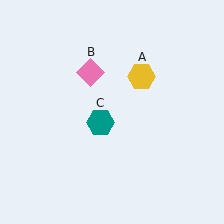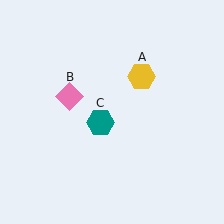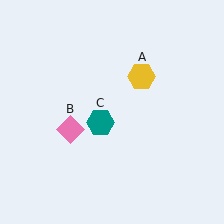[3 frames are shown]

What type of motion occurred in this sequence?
The pink diamond (object B) rotated counterclockwise around the center of the scene.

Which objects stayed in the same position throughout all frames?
Yellow hexagon (object A) and teal hexagon (object C) remained stationary.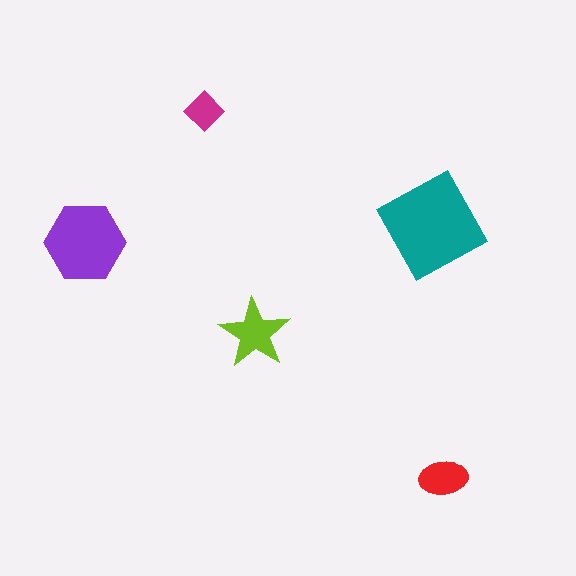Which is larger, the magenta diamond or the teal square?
The teal square.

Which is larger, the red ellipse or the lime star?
The lime star.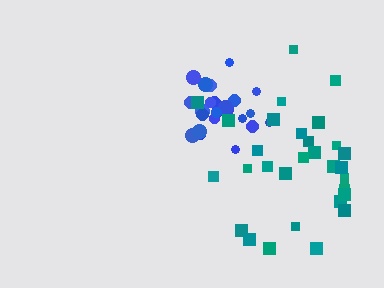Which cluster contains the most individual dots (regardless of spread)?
Teal (35).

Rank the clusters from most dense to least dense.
blue, teal.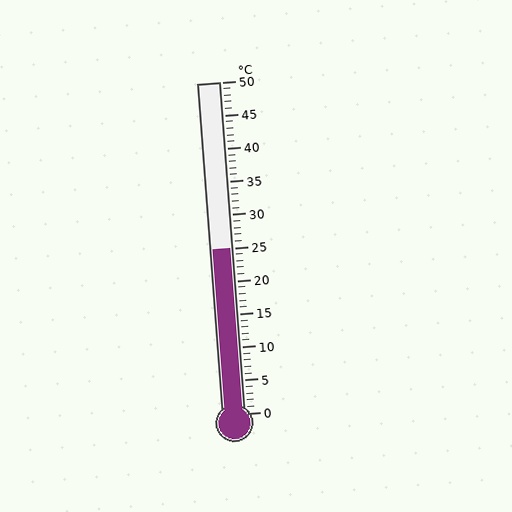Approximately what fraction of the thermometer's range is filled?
The thermometer is filled to approximately 50% of its range.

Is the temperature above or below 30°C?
The temperature is below 30°C.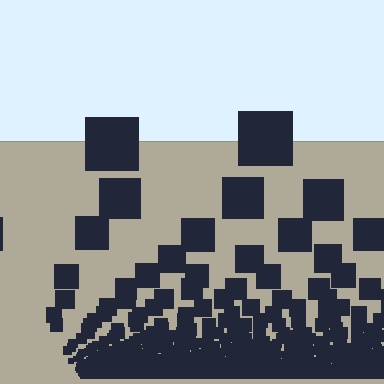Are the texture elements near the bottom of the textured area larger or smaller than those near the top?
Smaller. The gradient is inverted — elements near the bottom are smaller and denser.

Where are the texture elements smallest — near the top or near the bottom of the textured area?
Near the bottom.